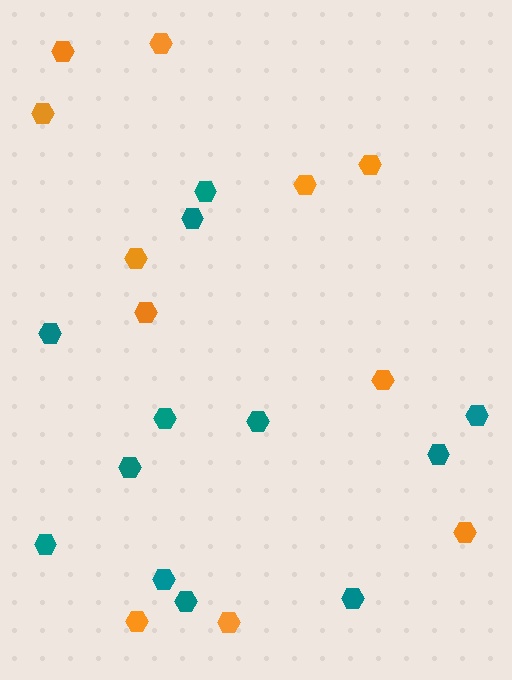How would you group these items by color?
There are 2 groups: one group of orange hexagons (11) and one group of teal hexagons (12).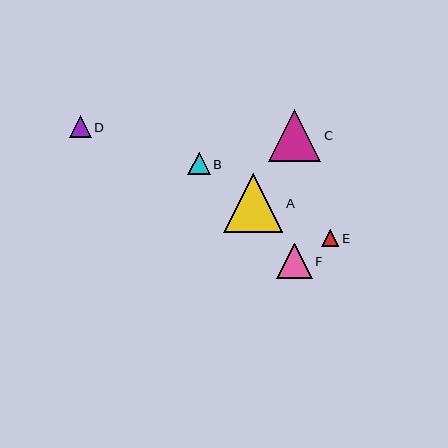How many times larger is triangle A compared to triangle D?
Triangle A is approximately 2.7 times the size of triangle D.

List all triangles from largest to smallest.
From largest to smallest: A, C, F, B, D, E.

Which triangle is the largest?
Triangle A is the largest with a size of approximately 59 pixels.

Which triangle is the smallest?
Triangle E is the smallest with a size of approximately 17 pixels.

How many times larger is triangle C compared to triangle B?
Triangle C is approximately 2.3 times the size of triangle B.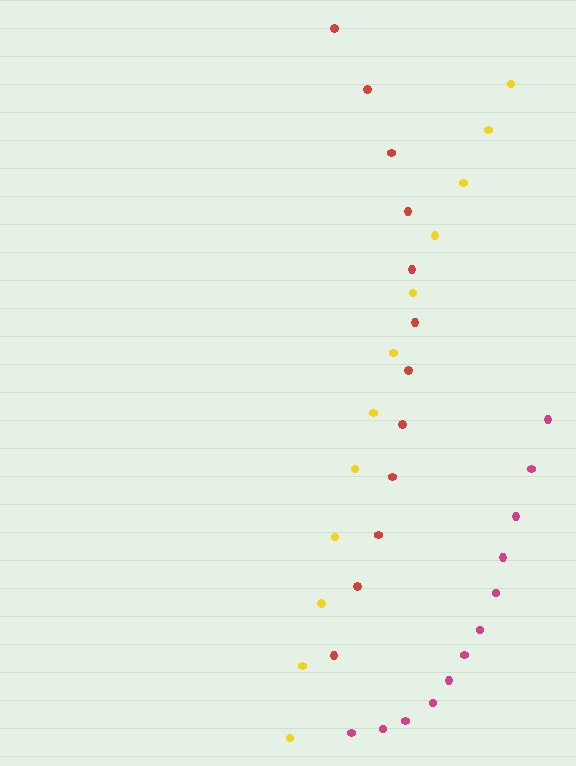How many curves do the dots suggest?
There are 3 distinct paths.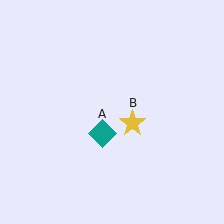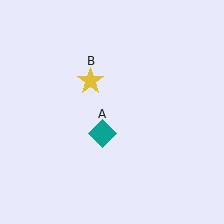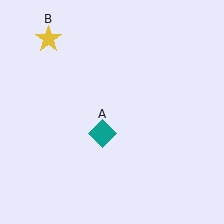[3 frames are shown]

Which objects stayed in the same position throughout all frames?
Teal diamond (object A) remained stationary.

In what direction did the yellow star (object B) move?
The yellow star (object B) moved up and to the left.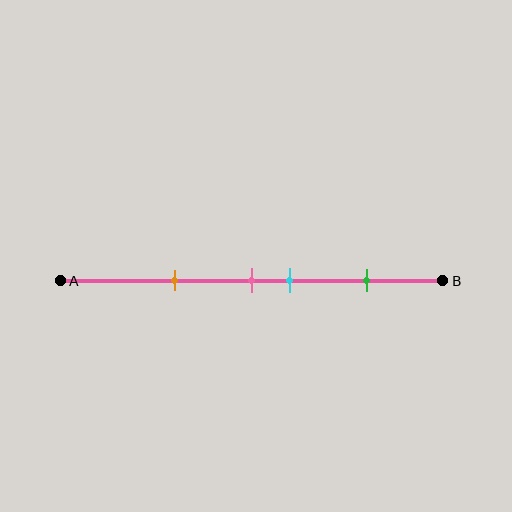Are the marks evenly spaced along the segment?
No, the marks are not evenly spaced.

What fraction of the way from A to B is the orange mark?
The orange mark is approximately 30% (0.3) of the way from A to B.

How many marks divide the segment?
There are 4 marks dividing the segment.